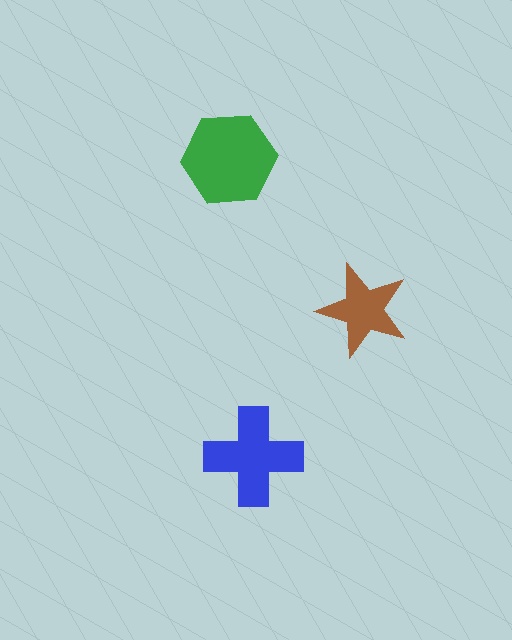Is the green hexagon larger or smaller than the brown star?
Larger.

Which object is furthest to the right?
The brown star is rightmost.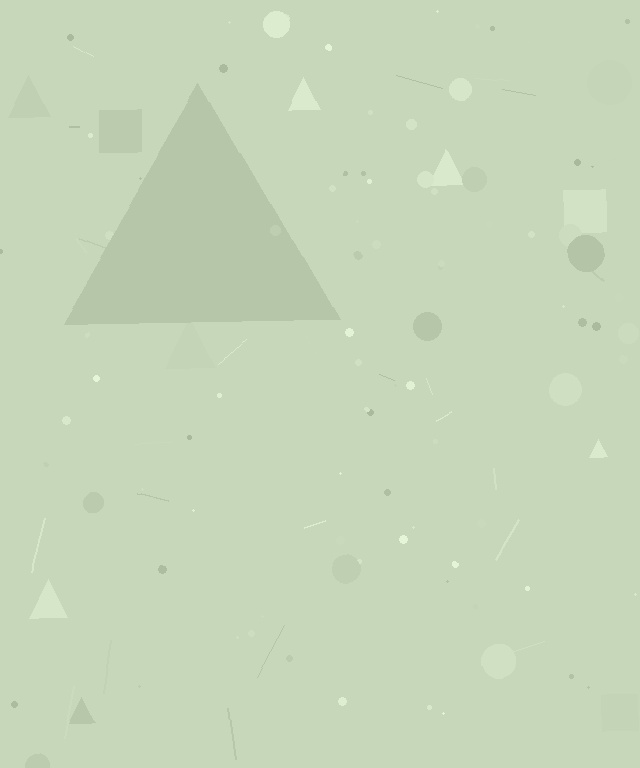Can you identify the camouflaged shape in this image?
The camouflaged shape is a triangle.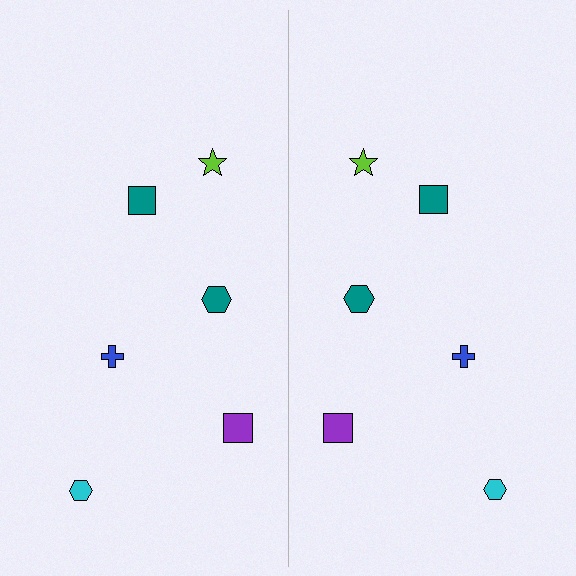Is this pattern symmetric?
Yes, this pattern has bilateral (reflection) symmetry.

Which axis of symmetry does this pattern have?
The pattern has a vertical axis of symmetry running through the center of the image.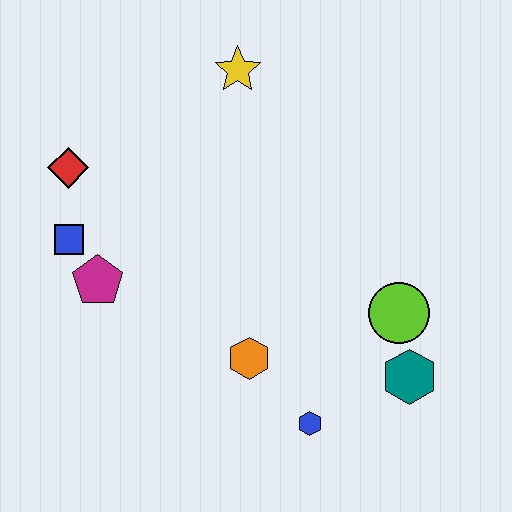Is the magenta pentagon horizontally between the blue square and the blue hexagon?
Yes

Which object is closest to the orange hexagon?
The blue hexagon is closest to the orange hexagon.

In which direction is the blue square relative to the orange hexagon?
The blue square is to the left of the orange hexagon.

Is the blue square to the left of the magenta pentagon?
Yes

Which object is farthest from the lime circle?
The red diamond is farthest from the lime circle.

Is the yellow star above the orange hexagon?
Yes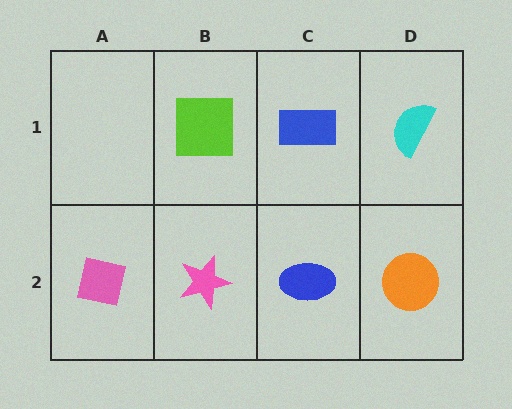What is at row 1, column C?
A blue rectangle.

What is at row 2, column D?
An orange circle.